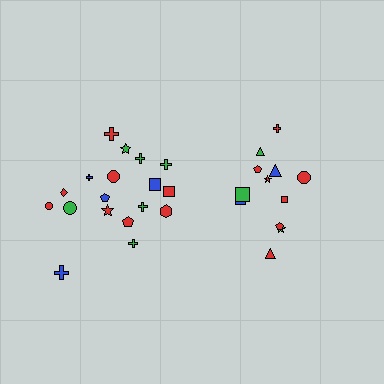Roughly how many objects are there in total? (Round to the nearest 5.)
Roughly 30 objects in total.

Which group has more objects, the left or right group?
The left group.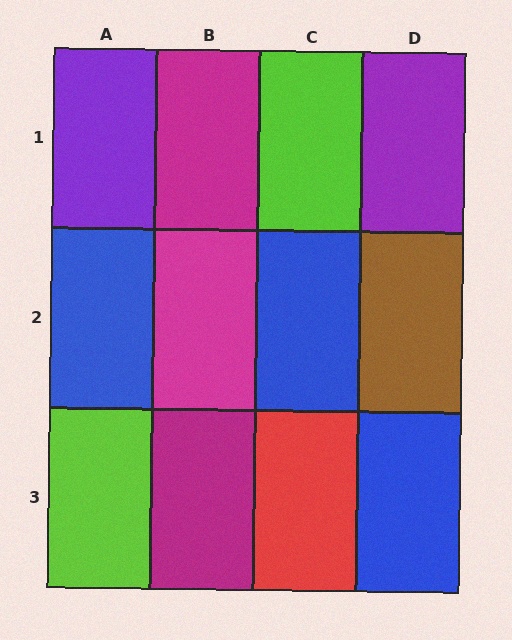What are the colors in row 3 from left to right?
Lime, magenta, red, blue.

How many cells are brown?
1 cell is brown.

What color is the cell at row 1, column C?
Lime.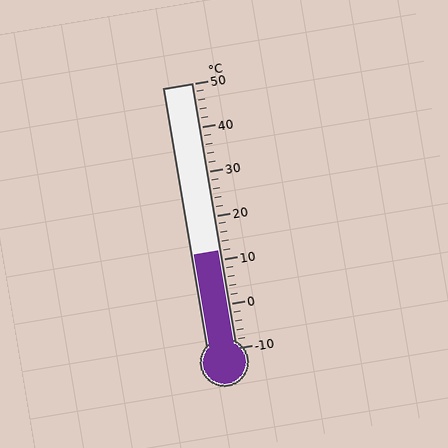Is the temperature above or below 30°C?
The temperature is below 30°C.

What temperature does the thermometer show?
The thermometer shows approximately 12°C.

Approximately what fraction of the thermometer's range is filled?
The thermometer is filled to approximately 35% of its range.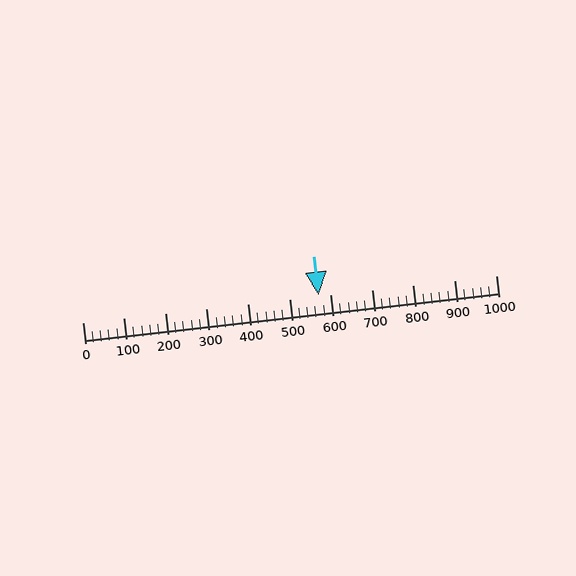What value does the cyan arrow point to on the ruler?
The cyan arrow points to approximately 571.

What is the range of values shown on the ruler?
The ruler shows values from 0 to 1000.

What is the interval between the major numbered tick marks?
The major tick marks are spaced 100 units apart.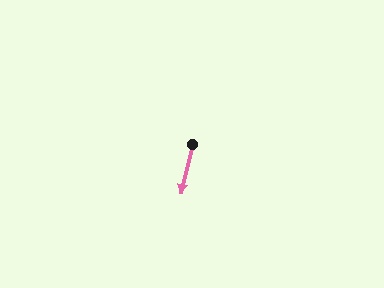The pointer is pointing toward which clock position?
Roughly 6 o'clock.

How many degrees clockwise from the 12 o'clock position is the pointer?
Approximately 193 degrees.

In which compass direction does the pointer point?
South.